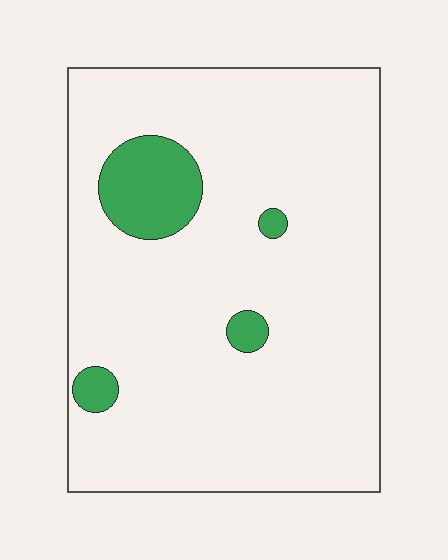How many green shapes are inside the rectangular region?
4.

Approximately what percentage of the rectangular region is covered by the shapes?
Approximately 10%.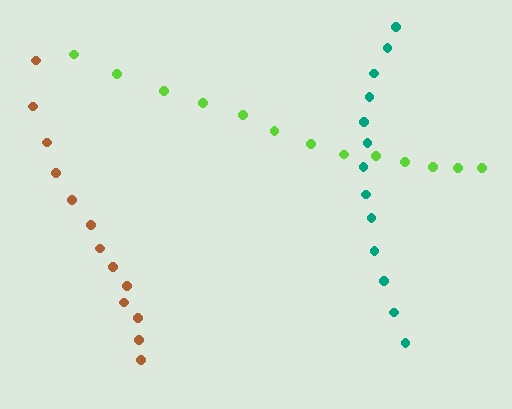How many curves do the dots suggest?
There are 3 distinct paths.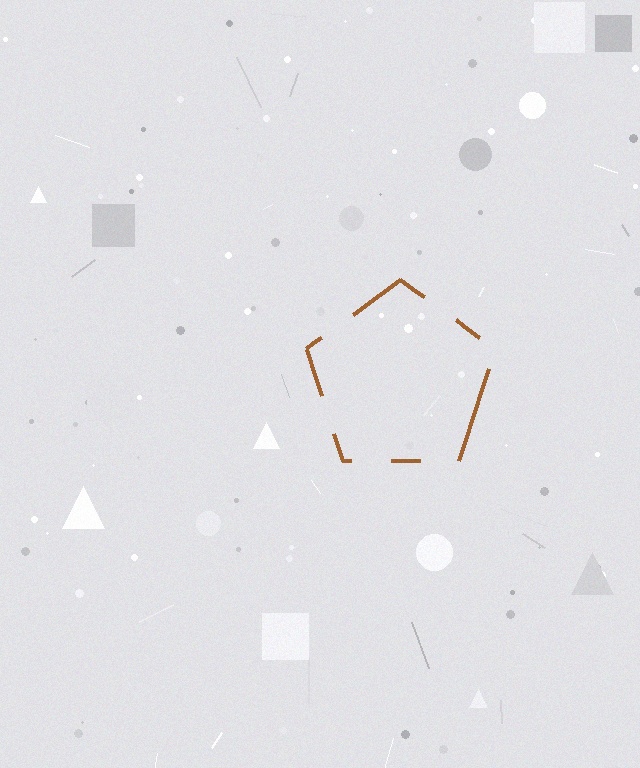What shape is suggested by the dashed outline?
The dashed outline suggests a pentagon.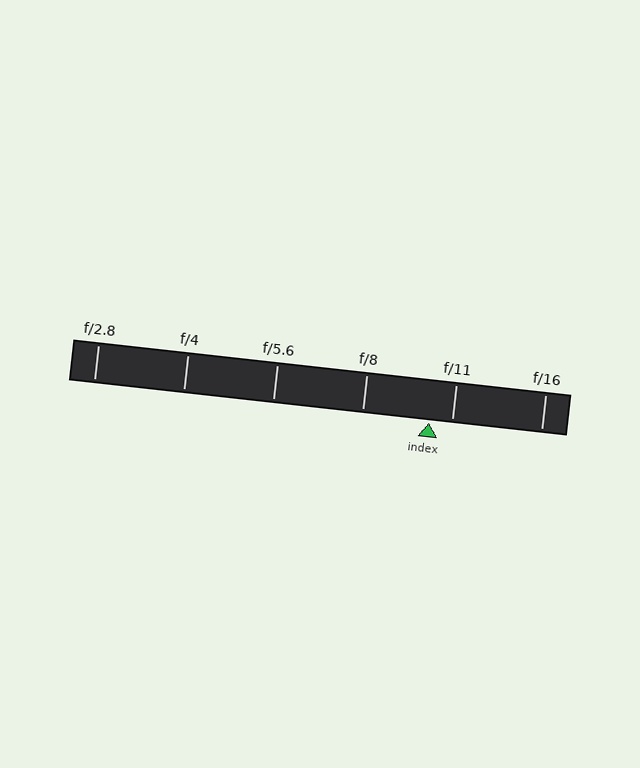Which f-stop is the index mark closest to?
The index mark is closest to f/11.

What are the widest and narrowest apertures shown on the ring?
The widest aperture shown is f/2.8 and the narrowest is f/16.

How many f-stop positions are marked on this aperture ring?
There are 6 f-stop positions marked.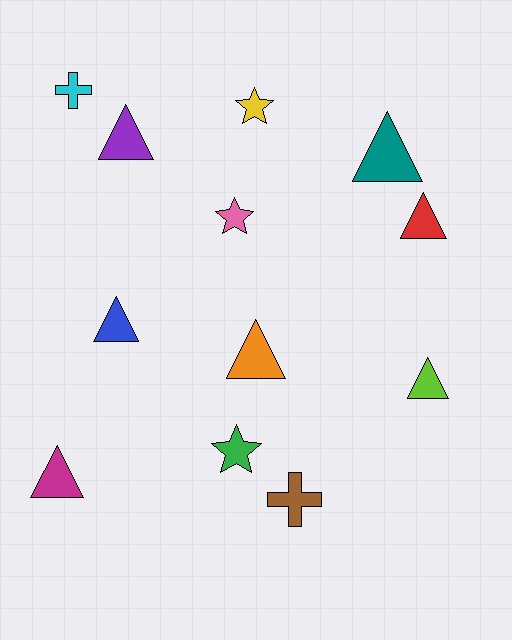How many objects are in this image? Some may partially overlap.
There are 12 objects.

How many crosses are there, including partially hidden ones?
There are 2 crosses.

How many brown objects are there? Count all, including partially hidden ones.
There is 1 brown object.